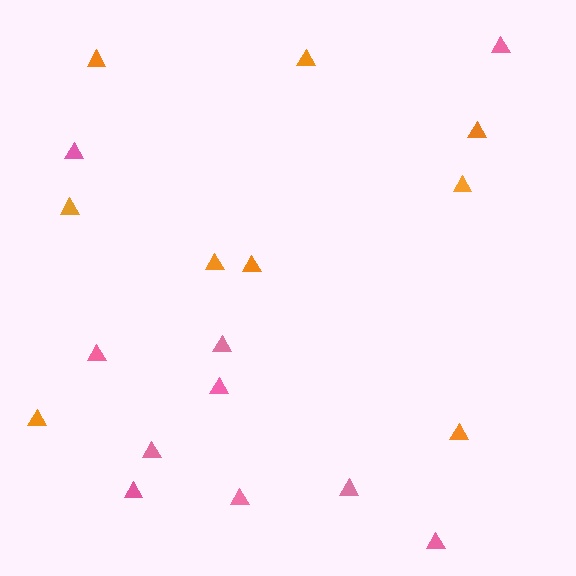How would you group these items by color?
There are 2 groups: one group of pink triangles (10) and one group of orange triangles (9).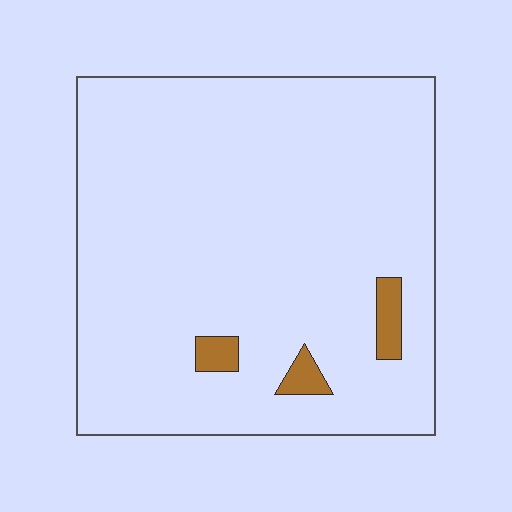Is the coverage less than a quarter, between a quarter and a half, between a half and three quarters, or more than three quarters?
Less than a quarter.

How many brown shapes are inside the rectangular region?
3.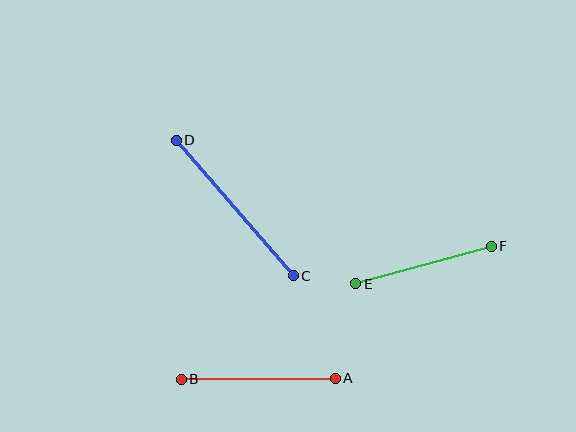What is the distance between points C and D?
The distance is approximately 179 pixels.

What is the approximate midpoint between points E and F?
The midpoint is at approximately (424, 265) pixels.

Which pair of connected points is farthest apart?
Points C and D are farthest apart.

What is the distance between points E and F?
The distance is approximately 141 pixels.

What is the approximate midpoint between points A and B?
The midpoint is at approximately (258, 379) pixels.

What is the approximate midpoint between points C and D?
The midpoint is at approximately (235, 208) pixels.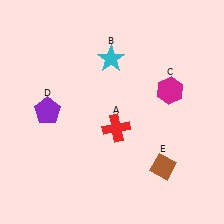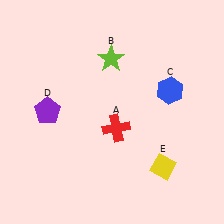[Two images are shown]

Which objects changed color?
B changed from cyan to lime. C changed from magenta to blue. E changed from brown to yellow.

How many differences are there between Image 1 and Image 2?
There are 3 differences between the two images.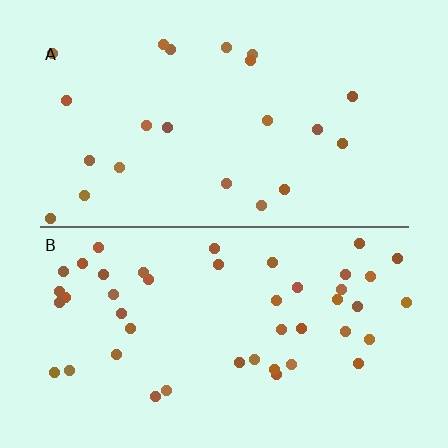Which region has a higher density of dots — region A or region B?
B (the bottom).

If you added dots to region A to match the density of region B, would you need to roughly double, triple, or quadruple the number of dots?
Approximately double.